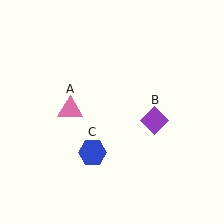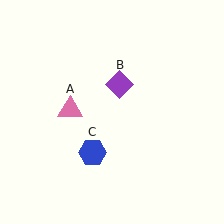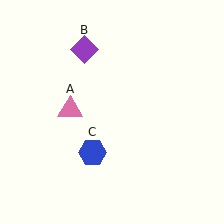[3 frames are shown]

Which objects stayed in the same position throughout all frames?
Pink triangle (object A) and blue hexagon (object C) remained stationary.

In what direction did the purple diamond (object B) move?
The purple diamond (object B) moved up and to the left.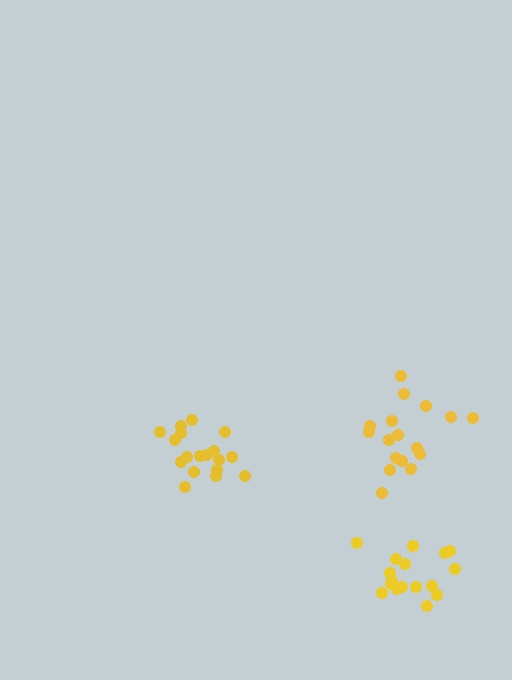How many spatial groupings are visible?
There are 3 spatial groupings.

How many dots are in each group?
Group 1: 17 dots, Group 2: 18 dots, Group 3: 18 dots (53 total).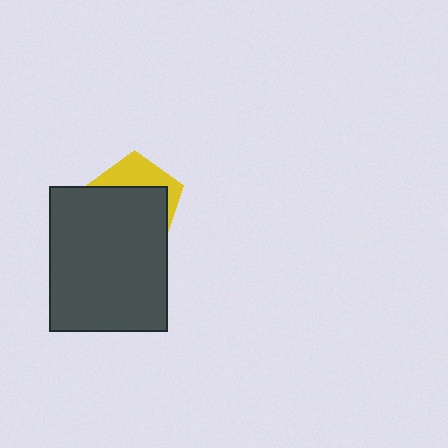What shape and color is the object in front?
The object in front is a dark gray rectangle.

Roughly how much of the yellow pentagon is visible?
A small part of it is visible (roughly 34%).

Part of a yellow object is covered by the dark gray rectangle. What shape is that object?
It is a pentagon.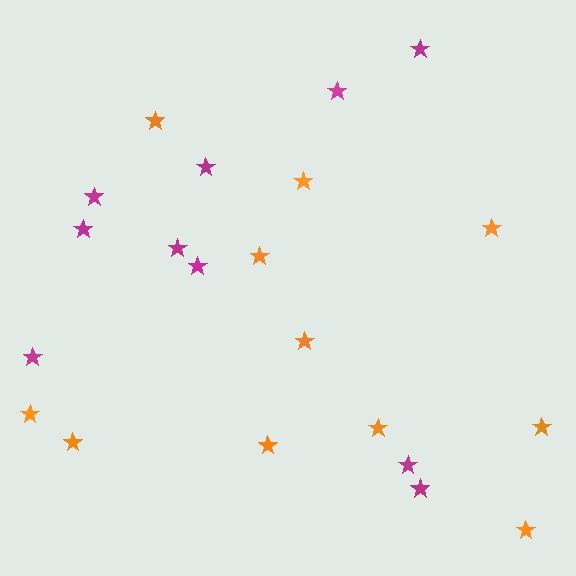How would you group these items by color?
There are 2 groups: one group of magenta stars (10) and one group of orange stars (11).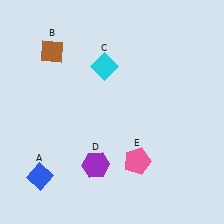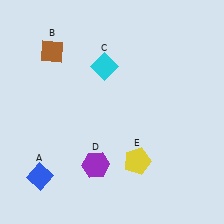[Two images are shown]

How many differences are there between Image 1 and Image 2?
There is 1 difference between the two images.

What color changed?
The pentagon (E) changed from pink in Image 1 to yellow in Image 2.